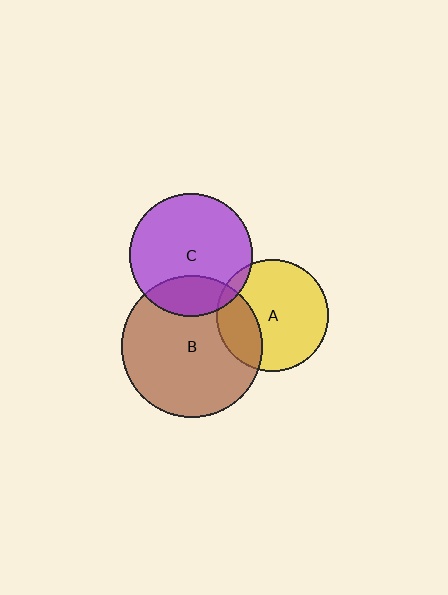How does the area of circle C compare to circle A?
Approximately 1.2 times.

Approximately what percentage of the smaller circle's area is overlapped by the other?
Approximately 25%.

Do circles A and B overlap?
Yes.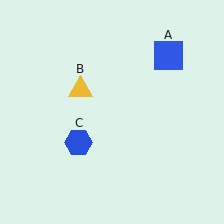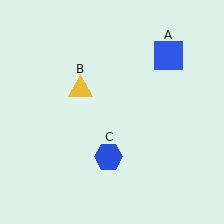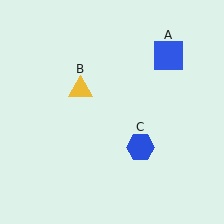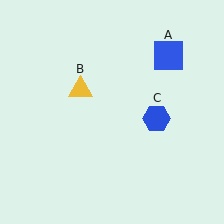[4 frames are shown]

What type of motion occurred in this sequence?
The blue hexagon (object C) rotated counterclockwise around the center of the scene.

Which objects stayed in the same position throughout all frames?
Blue square (object A) and yellow triangle (object B) remained stationary.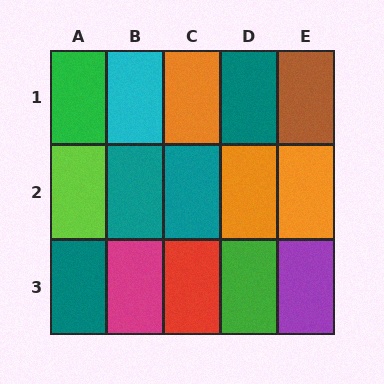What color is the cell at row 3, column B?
Magenta.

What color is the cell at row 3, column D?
Green.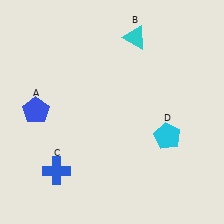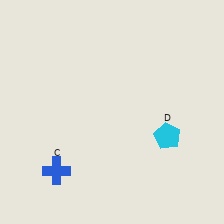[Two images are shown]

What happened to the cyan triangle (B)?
The cyan triangle (B) was removed in Image 2. It was in the top-right area of Image 1.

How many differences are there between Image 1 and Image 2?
There are 2 differences between the two images.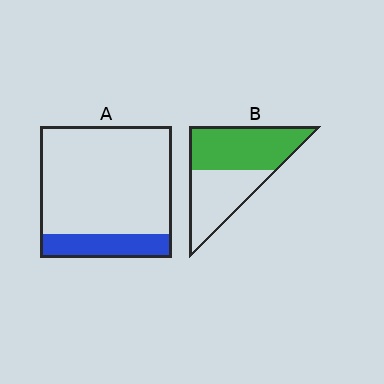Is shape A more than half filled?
No.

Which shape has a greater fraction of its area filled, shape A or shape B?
Shape B.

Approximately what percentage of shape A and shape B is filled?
A is approximately 20% and B is approximately 55%.